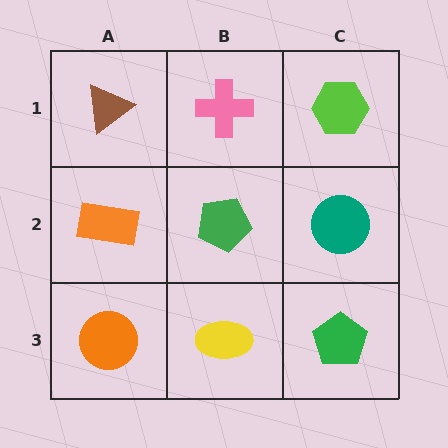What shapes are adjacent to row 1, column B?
A green pentagon (row 2, column B), a brown triangle (row 1, column A), a lime hexagon (row 1, column C).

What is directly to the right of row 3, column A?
A yellow ellipse.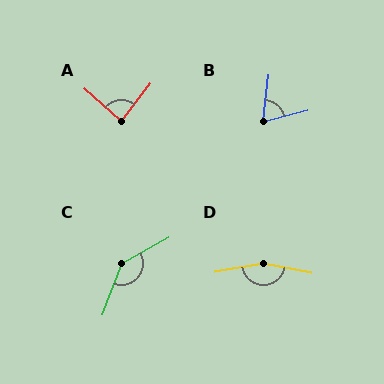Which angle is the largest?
D, at approximately 159 degrees.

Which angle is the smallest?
B, at approximately 69 degrees.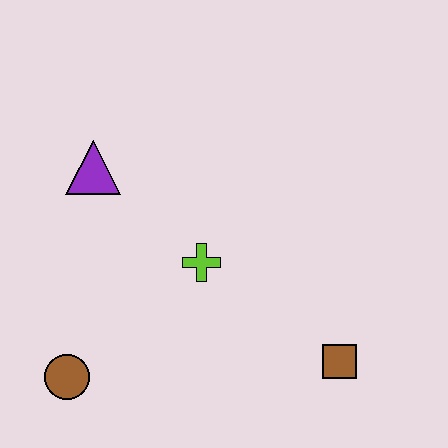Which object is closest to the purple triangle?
The lime cross is closest to the purple triangle.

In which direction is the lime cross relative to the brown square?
The lime cross is to the left of the brown square.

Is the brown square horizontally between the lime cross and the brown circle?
No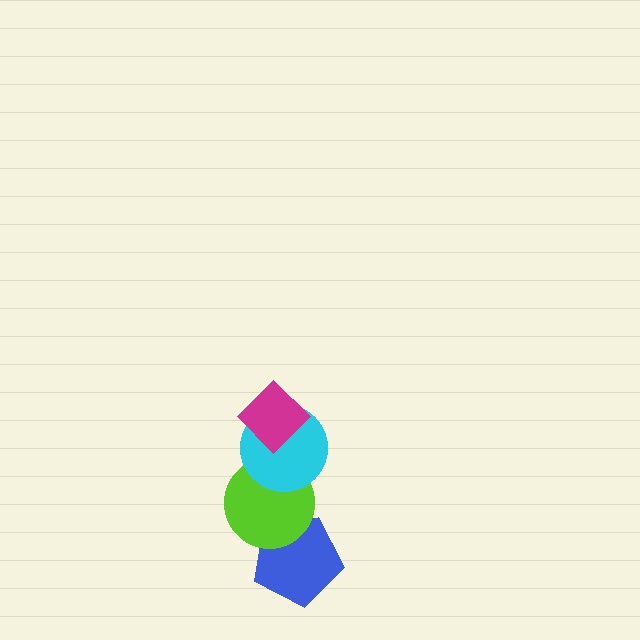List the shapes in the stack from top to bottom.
From top to bottom: the magenta diamond, the cyan circle, the lime circle, the blue pentagon.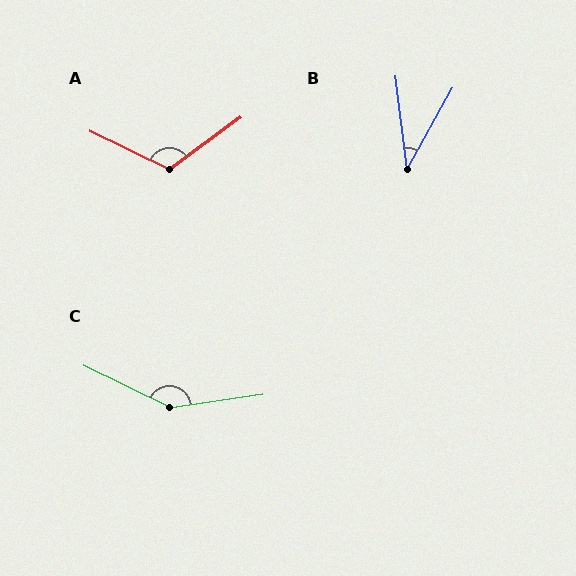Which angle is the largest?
C, at approximately 146 degrees.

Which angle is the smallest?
B, at approximately 36 degrees.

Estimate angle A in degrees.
Approximately 118 degrees.